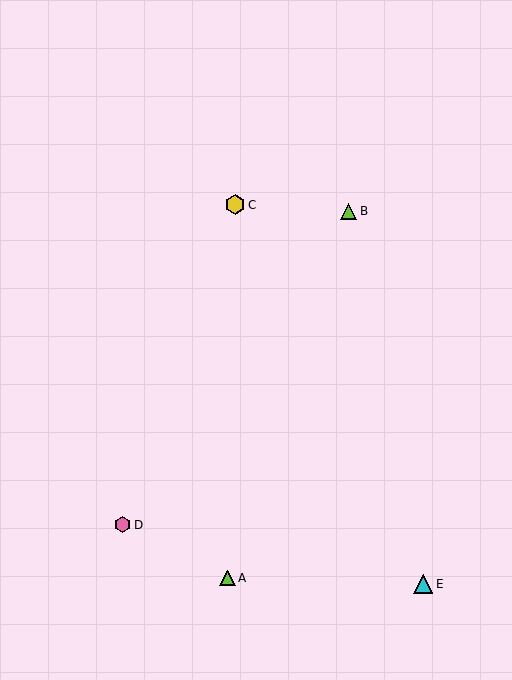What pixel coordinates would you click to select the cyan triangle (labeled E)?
Click at (423, 584) to select the cyan triangle E.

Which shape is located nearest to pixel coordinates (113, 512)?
The pink hexagon (labeled D) at (123, 525) is nearest to that location.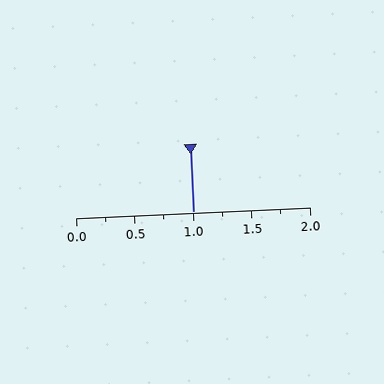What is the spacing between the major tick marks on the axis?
The major ticks are spaced 0.5 apart.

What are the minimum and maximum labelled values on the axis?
The axis runs from 0.0 to 2.0.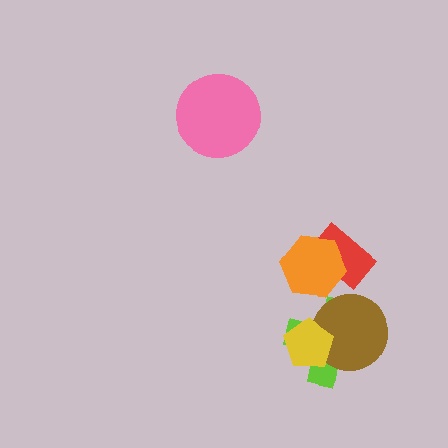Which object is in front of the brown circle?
The yellow pentagon is in front of the brown circle.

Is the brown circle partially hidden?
Yes, it is partially covered by another shape.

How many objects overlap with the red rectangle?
1 object overlaps with the red rectangle.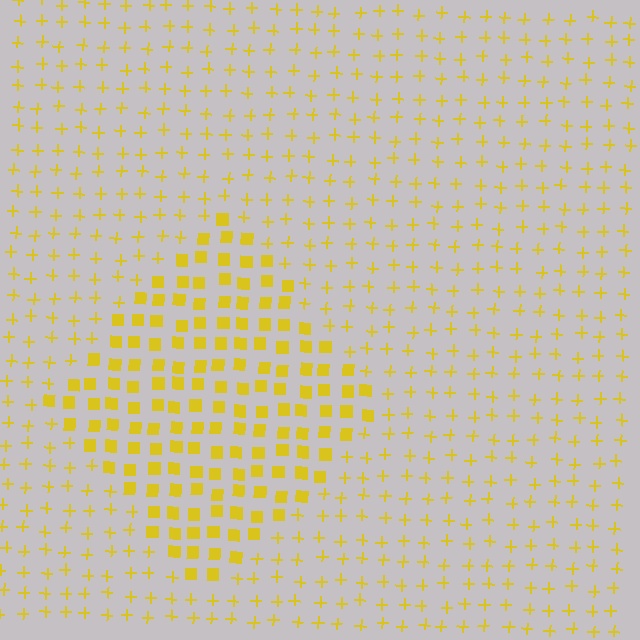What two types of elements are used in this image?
The image uses squares inside the diamond region and plus signs outside it.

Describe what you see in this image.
The image is filled with small yellow elements arranged in a uniform grid. A diamond-shaped region contains squares, while the surrounding area contains plus signs. The boundary is defined purely by the change in element shape.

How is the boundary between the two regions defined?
The boundary is defined by a change in element shape: squares inside vs. plus signs outside. All elements share the same color and spacing.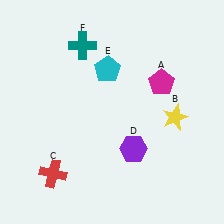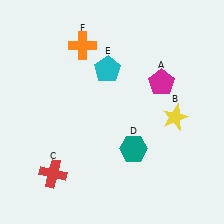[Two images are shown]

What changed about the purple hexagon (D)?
In Image 1, D is purple. In Image 2, it changed to teal.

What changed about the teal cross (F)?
In Image 1, F is teal. In Image 2, it changed to orange.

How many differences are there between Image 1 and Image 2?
There are 2 differences between the two images.